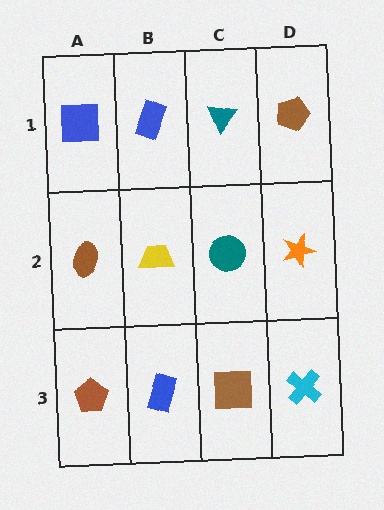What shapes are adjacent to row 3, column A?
A brown ellipse (row 2, column A), a blue rectangle (row 3, column B).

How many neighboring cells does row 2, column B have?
4.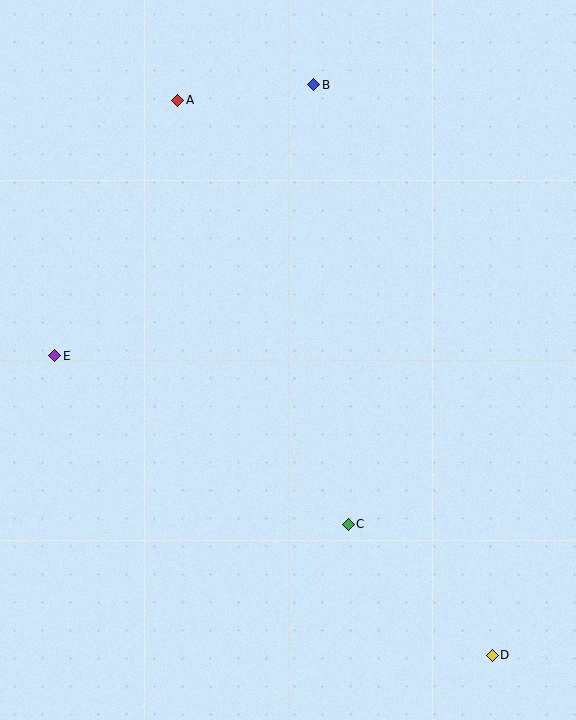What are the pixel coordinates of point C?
Point C is at (348, 524).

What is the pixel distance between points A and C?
The distance between A and C is 457 pixels.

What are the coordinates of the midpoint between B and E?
The midpoint between B and E is at (184, 220).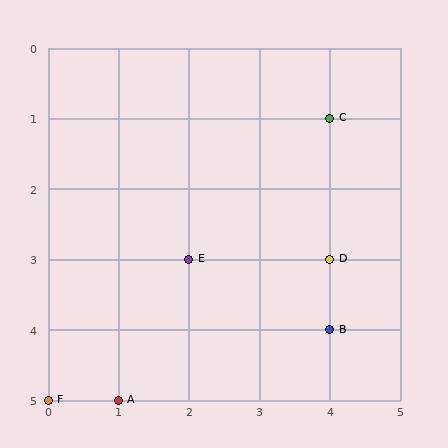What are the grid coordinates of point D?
Point D is at grid coordinates (4, 3).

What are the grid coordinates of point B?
Point B is at grid coordinates (4, 4).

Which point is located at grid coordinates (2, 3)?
Point E is at (2, 3).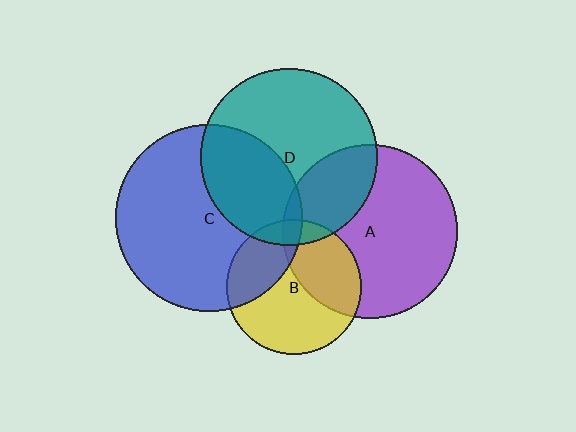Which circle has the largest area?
Circle C (blue).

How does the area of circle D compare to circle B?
Approximately 1.7 times.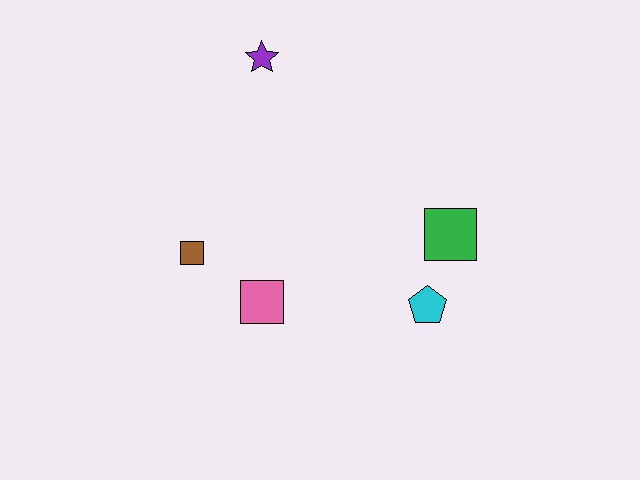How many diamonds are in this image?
There are no diamonds.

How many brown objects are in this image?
There is 1 brown object.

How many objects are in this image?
There are 5 objects.